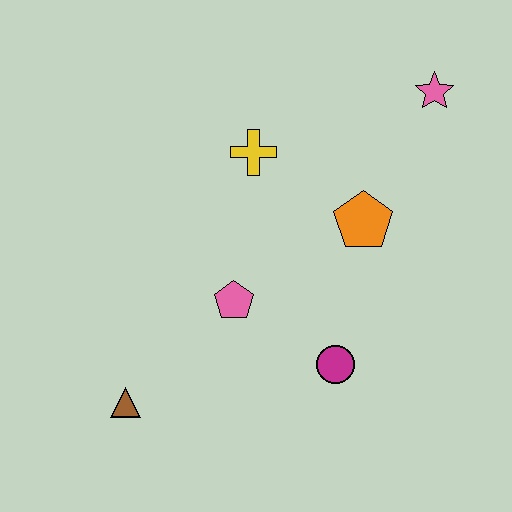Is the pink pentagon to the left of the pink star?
Yes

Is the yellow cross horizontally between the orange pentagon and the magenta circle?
No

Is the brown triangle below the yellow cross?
Yes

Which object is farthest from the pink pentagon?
The pink star is farthest from the pink pentagon.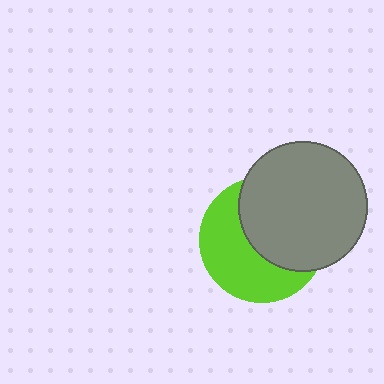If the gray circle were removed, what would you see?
You would see the complete lime circle.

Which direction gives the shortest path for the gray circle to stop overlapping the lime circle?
Moving toward the upper-right gives the shortest separation.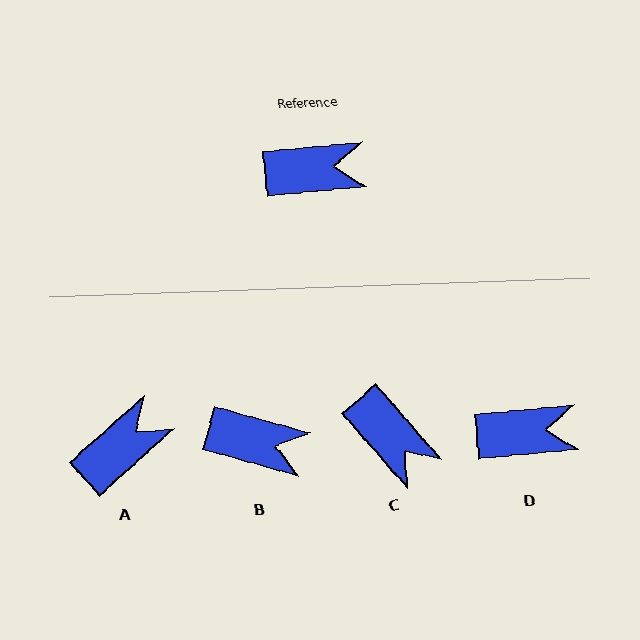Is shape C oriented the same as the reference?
No, it is off by about 54 degrees.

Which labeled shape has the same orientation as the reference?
D.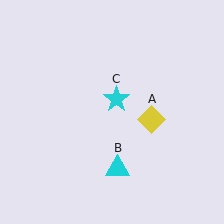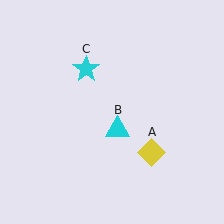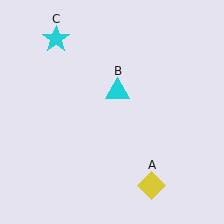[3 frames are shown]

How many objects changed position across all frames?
3 objects changed position: yellow diamond (object A), cyan triangle (object B), cyan star (object C).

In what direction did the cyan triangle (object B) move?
The cyan triangle (object B) moved up.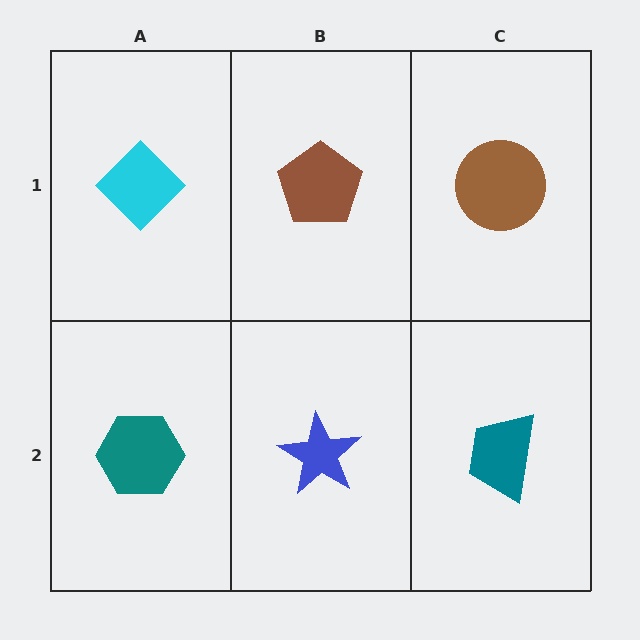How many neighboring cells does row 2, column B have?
3.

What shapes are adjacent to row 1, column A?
A teal hexagon (row 2, column A), a brown pentagon (row 1, column B).